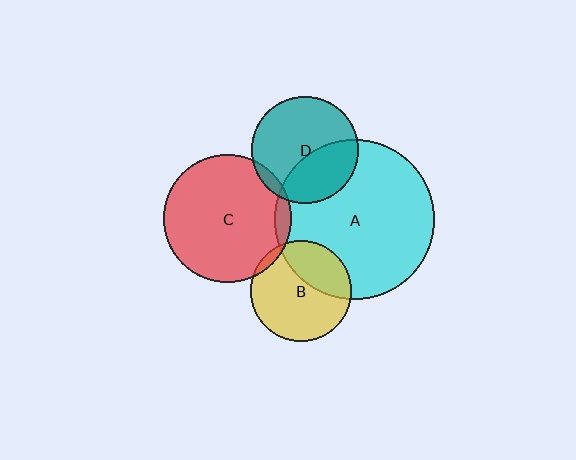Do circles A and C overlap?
Yes.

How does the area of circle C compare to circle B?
Approximately 1.6 times.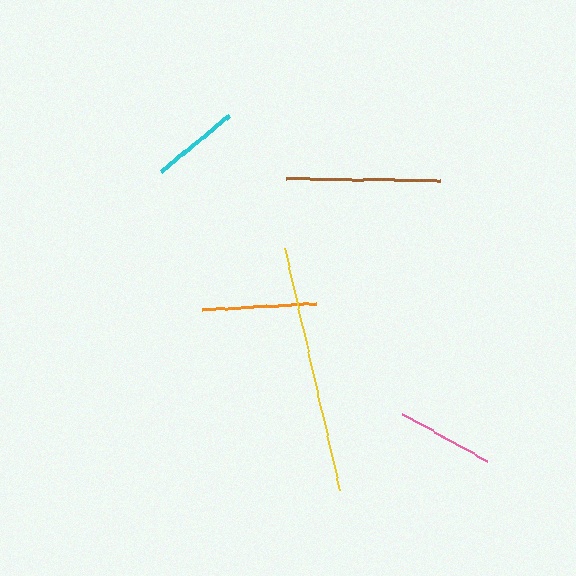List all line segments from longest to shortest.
From longest to shortest: yellow, brown, orange, pink, cyan.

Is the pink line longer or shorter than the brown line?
The brown line is longer than the pink line.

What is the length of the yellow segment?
The yellow segment is approximately 249 pixels long.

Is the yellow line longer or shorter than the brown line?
The yellow line is longer than the brown line.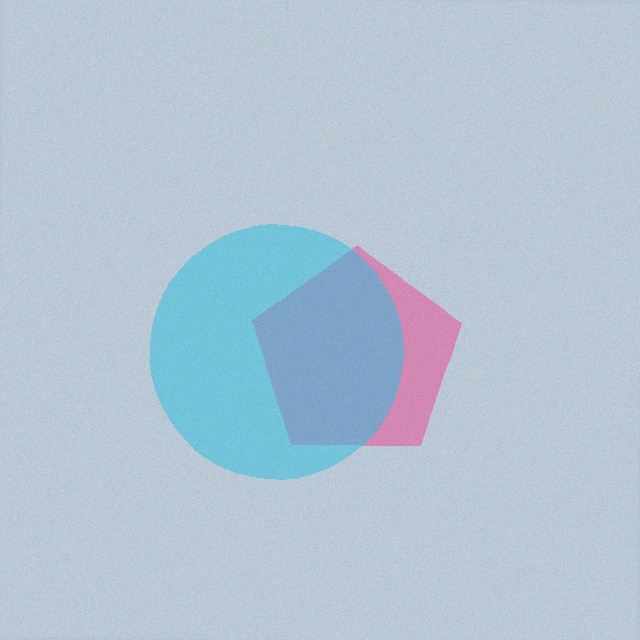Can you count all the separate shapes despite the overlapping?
Yes, there are 2 separate shapes.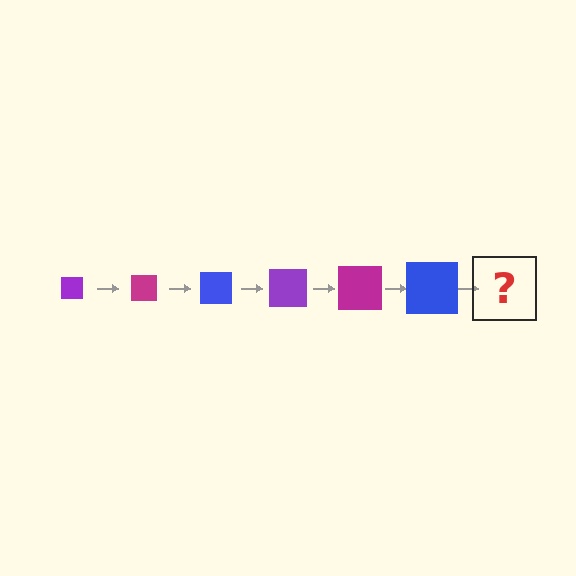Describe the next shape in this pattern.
It should be a purple square, larger than the previous one.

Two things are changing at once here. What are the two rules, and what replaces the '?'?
The two rules are that the square grows larger each step and the color cycles through purple, magenta, and blue. The '?' should be a purple square, larger than the previous one.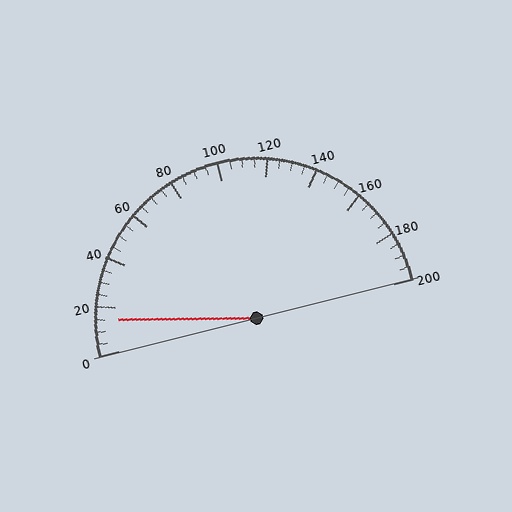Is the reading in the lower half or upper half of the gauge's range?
The reading is in the lower half of the range (0 to 200).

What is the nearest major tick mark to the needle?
The nearest major tick mark is 20.